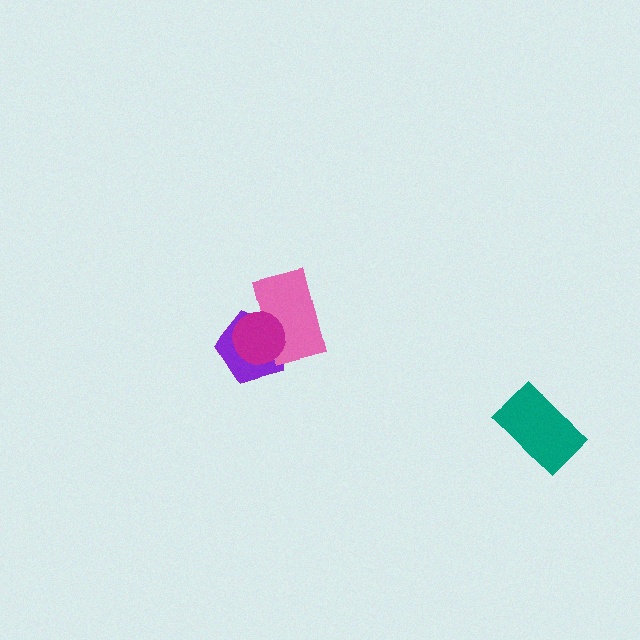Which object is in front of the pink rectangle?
The magenta circle is in front of the pink rectangle.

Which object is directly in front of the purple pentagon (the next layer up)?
The pink rectangle is directly in front of the purple pentagon.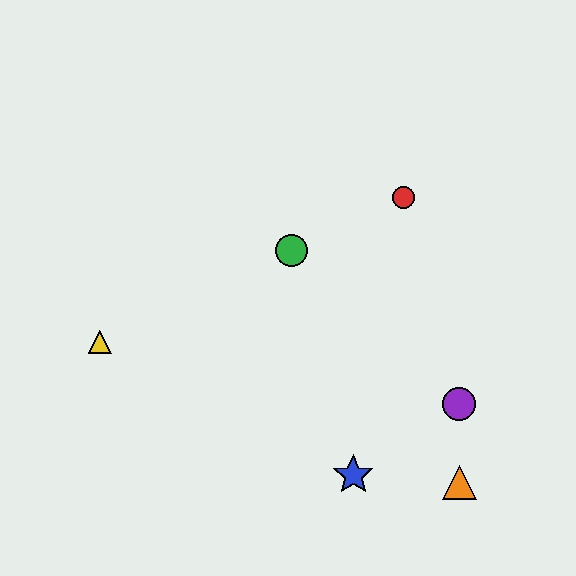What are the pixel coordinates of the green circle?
The green circle is at (291, 251).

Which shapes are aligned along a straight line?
The red circle, the green circle, the yellow triangle are aligned along a straight line.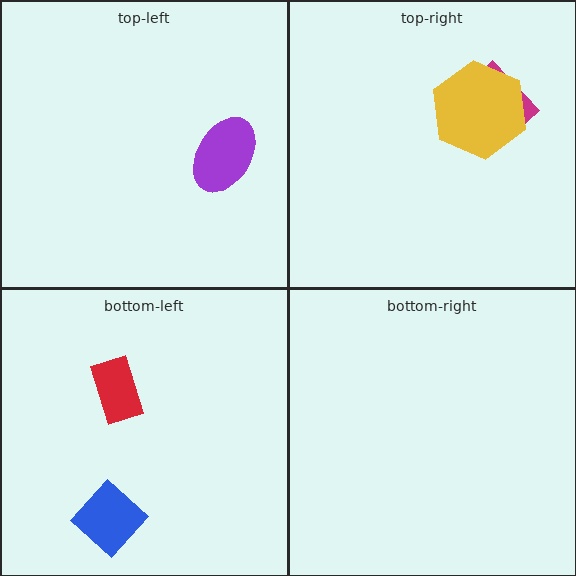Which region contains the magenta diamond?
The top-right region.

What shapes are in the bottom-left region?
The red rectangle, the blue diamond.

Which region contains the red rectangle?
The bottom-left region.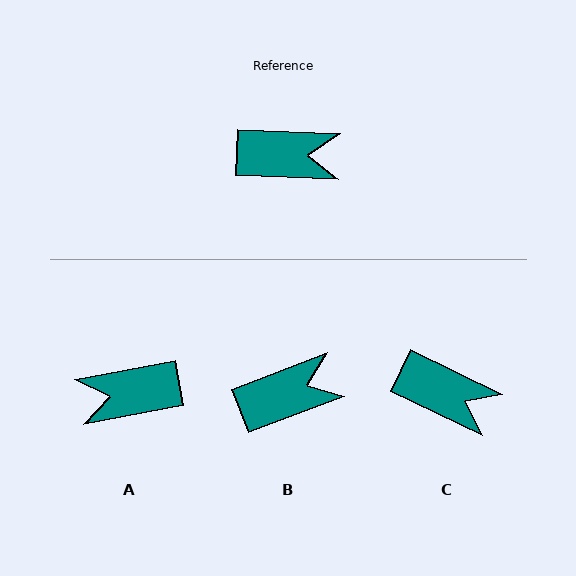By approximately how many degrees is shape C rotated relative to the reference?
Approximately 23 degrees clockwise.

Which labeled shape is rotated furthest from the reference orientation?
A, about 167 degrees away.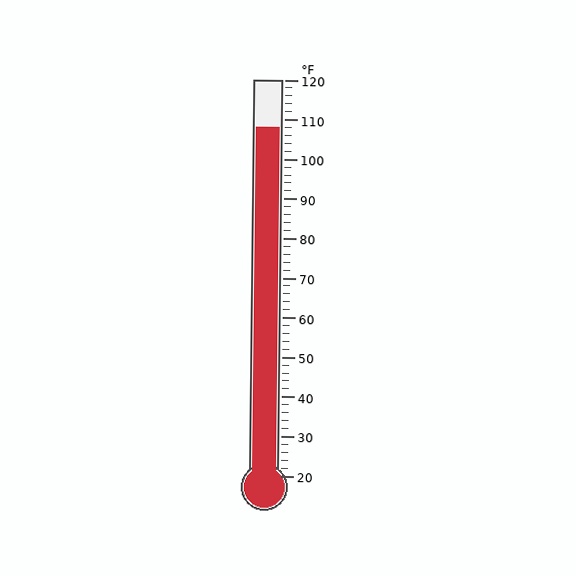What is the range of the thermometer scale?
The thermometer scale ranges from 20°F to 120°F.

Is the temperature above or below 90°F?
The temperature is above 90°F.